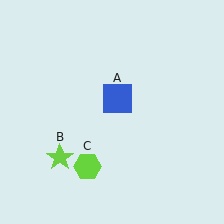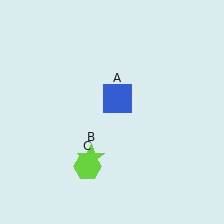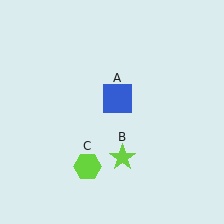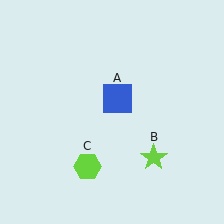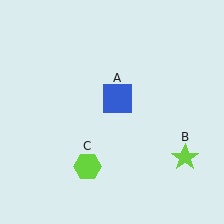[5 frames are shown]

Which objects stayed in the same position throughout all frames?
Blue square (object A) and lime hexagon (object C) remained stationary.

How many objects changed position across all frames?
1 object changed position: lime star (object B).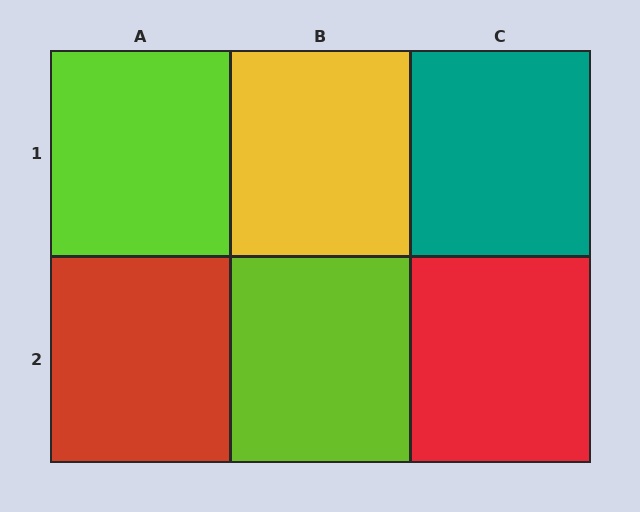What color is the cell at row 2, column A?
Red.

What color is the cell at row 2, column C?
Red.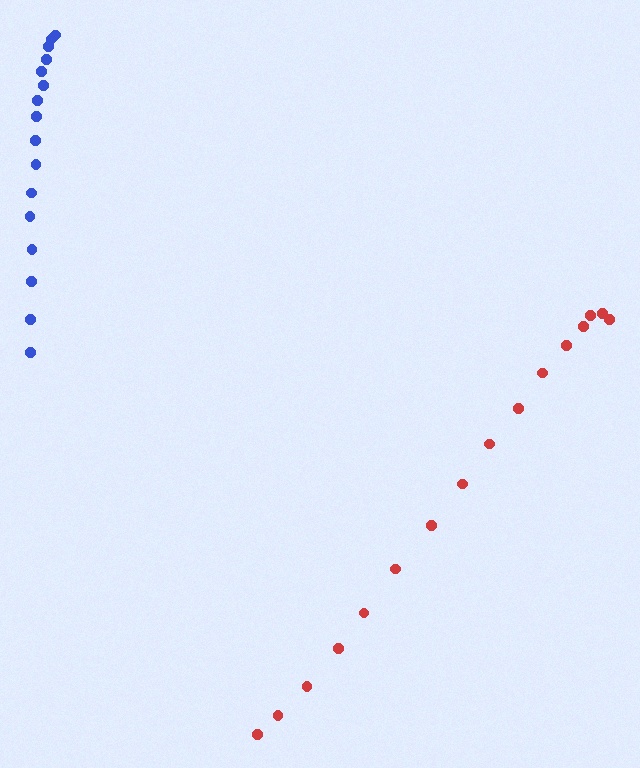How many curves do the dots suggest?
There are 2 distinct paths.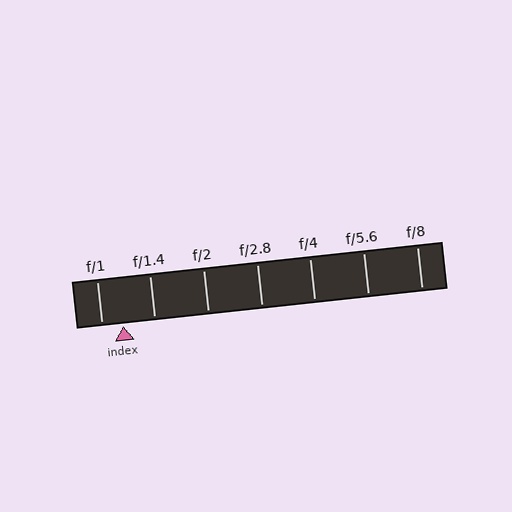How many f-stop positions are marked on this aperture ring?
There are 7 f-stop positions marked.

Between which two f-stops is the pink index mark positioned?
The index mark is between f/1 and f/1.4.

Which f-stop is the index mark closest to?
The index mark is closest to f/1.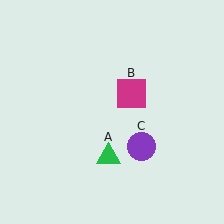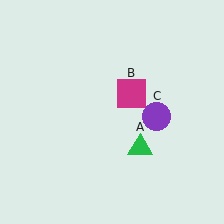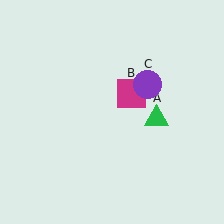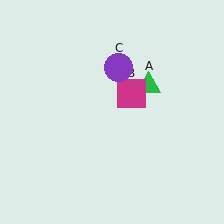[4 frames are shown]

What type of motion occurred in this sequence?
The green triangle (object A), purple circle (object C) rotated counterclockwise around the center of the scene.